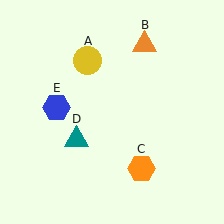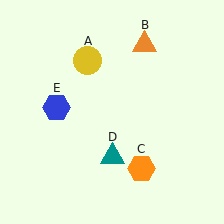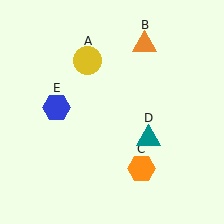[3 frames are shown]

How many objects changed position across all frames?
1 object changed position: teal triangle (object D).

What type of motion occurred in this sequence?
The teal triangle (object D) rotated counterclockwise around the center of the scene.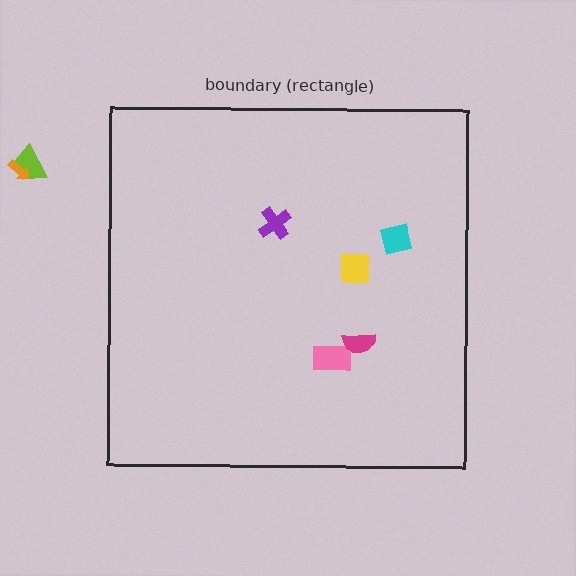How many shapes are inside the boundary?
5 inside, 2 outside.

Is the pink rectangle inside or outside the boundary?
Inside.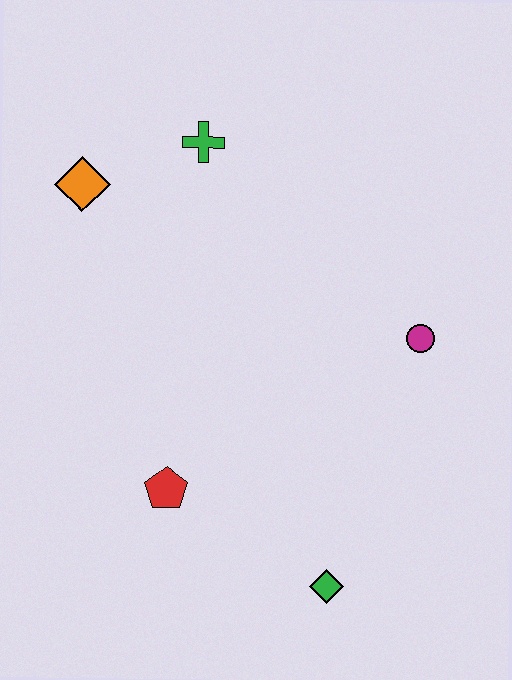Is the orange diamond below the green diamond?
No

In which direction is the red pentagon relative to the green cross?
The red pentagon is below the green cross.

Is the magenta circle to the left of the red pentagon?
No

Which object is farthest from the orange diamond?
The green diamond is farthest from the orange diamond.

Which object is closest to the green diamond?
The red pentagon is closest to the green diamond.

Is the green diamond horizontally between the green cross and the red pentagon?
No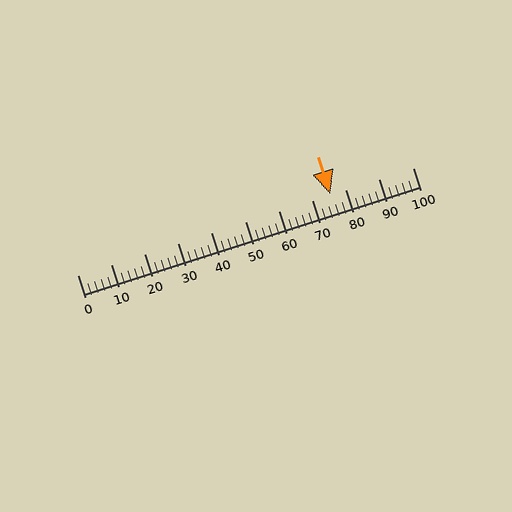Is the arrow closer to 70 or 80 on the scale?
The arrow is closer to 80.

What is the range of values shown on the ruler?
The ruler shows values from 0 to 100.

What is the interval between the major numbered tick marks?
The major tick marks are spaced 10 units apart.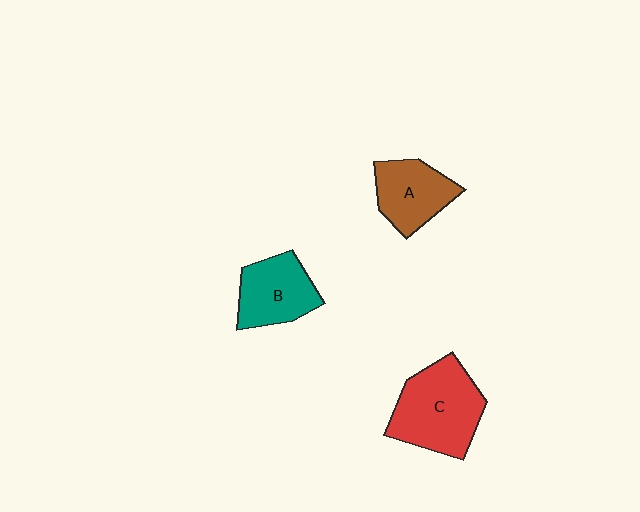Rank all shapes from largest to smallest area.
From largest to smallest: C (red), B (teal), A (brown).